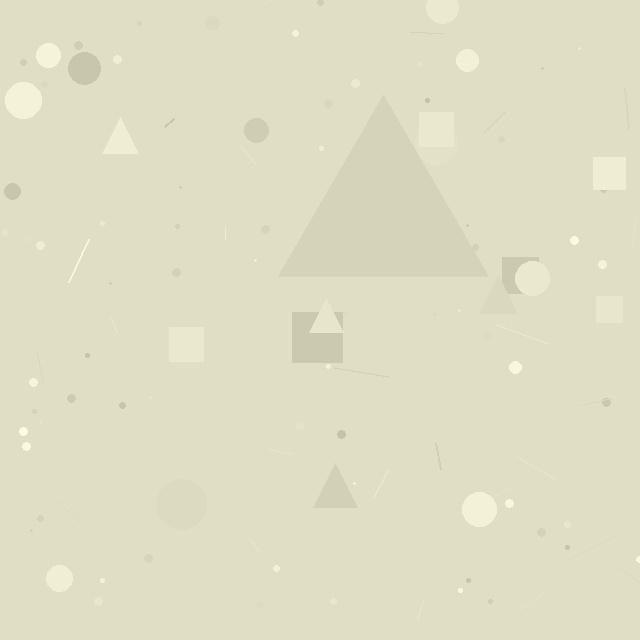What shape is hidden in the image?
A triangle is hidden in the image.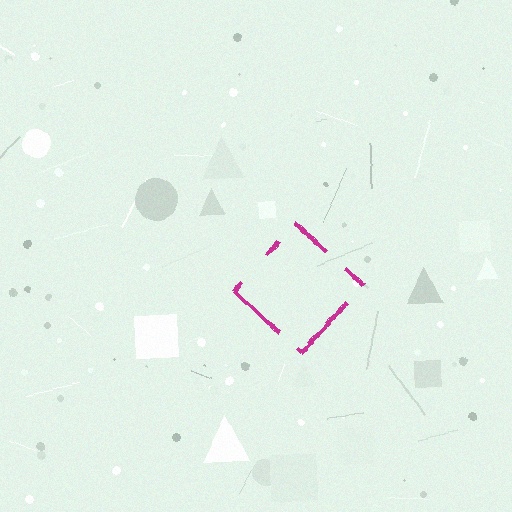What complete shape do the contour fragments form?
The contour fragments form a diamond.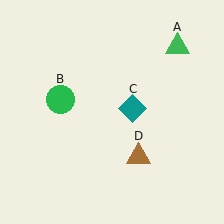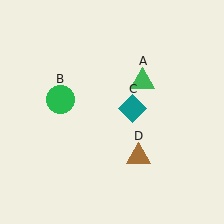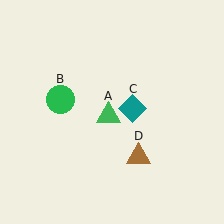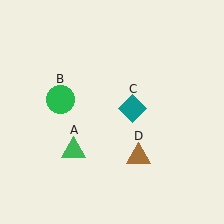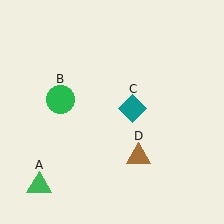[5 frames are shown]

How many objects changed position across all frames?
1 object changed position: green triangle (object A).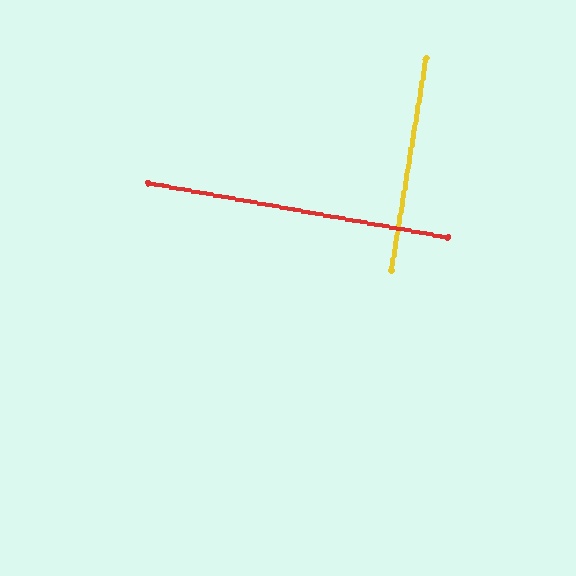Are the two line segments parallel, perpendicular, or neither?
Perpendicular — they meet at approximately 89°.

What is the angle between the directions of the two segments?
Approximately 89 degrees.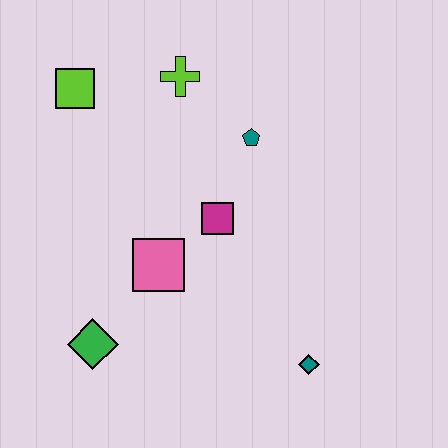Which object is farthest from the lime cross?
The teal diamond is farthest from the lime cross.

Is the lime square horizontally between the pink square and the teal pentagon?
No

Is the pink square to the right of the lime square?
Yes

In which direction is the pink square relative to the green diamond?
The pink square is above the green diamond.